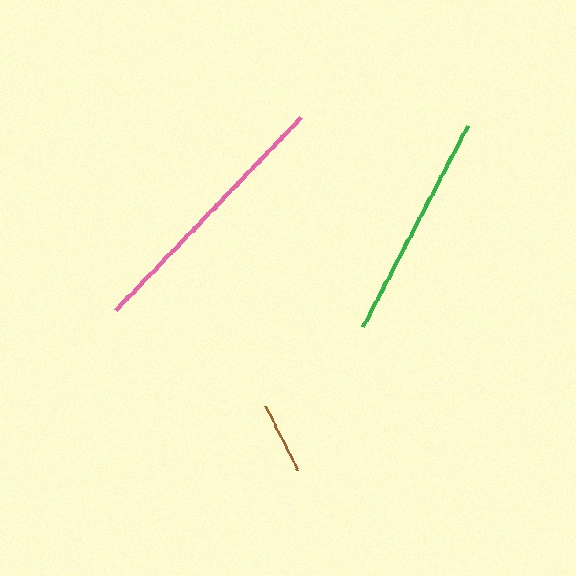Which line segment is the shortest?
The brown line is the shortest at approximately 71 pixels.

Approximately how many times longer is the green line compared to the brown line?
The green line is approximately 3.2 times the length of the brown line.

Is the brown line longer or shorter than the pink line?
The pink line is longer than the brown line.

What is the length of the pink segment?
The pink segment is approximately 267 pixels long.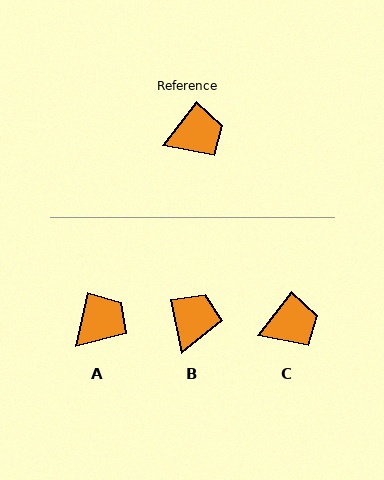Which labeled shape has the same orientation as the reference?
C.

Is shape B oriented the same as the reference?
No, it is off by about 50 degrees.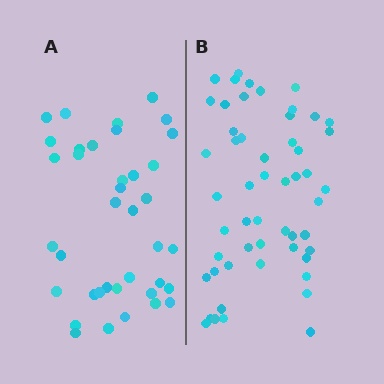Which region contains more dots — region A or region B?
Region B (the right region) has more dots.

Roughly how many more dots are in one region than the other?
Region B has approximately 15 more dots than region A.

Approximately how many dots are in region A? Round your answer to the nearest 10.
About 40 dots. (The exact count is 38, which rounds to 40.)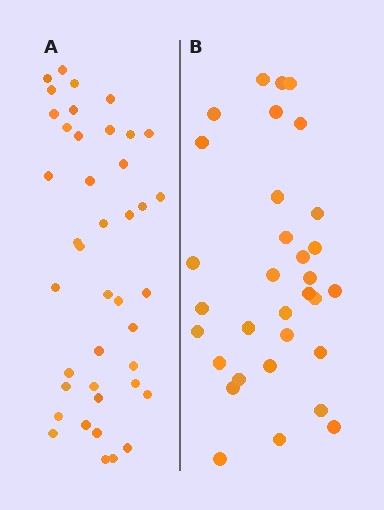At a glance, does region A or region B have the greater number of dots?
Region A (the left region) has more dots.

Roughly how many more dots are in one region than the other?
Region A has roughly 8 or so more dots than region B.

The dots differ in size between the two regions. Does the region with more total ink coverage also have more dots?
No. Region B has more total ink coverage because its dots are larger, but region A actually contains more individual dots. Total area can be misleading — the number of items is what matters here.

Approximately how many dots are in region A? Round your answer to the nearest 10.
About 40 dots. (The exact count is 41, which rounds to 40.)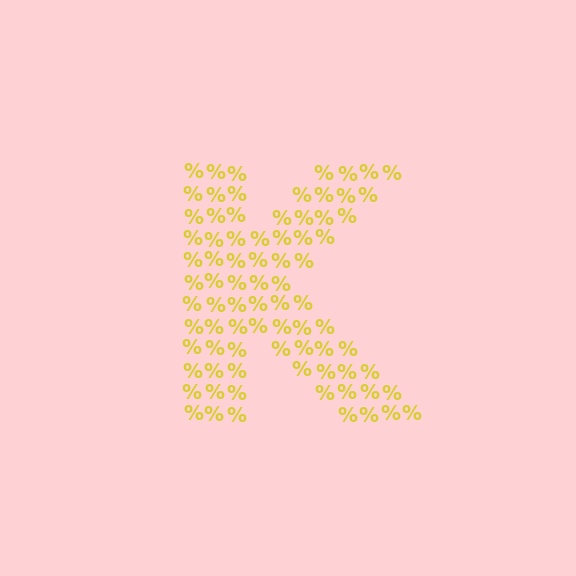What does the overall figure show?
The overall figure shows the letter K.